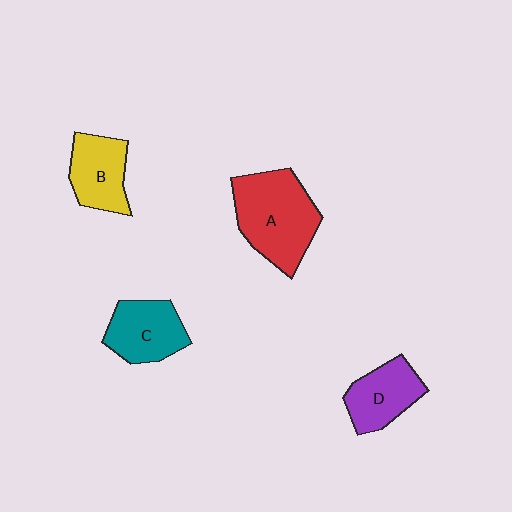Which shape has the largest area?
Shape A (red).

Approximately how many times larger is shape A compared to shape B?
Approximately 1.6 times.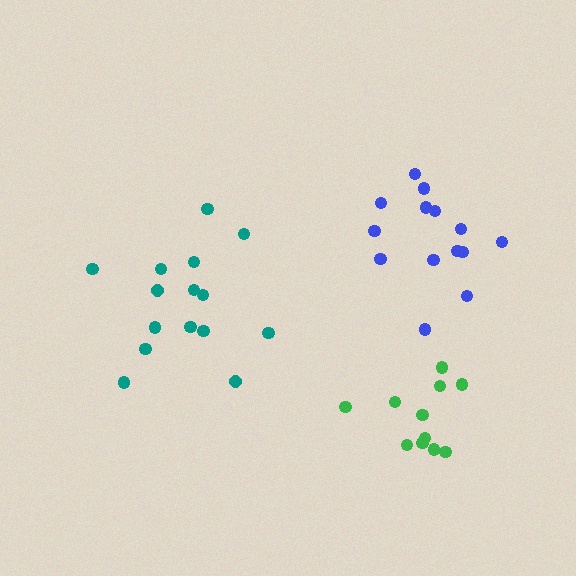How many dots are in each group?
Group 1: 11 dots, Group 2: 15 dots, Group 3: 14 dots (40 total).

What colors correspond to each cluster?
The clusters are colored: green, teal, blue.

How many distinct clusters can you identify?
There are 3 distinct clusters.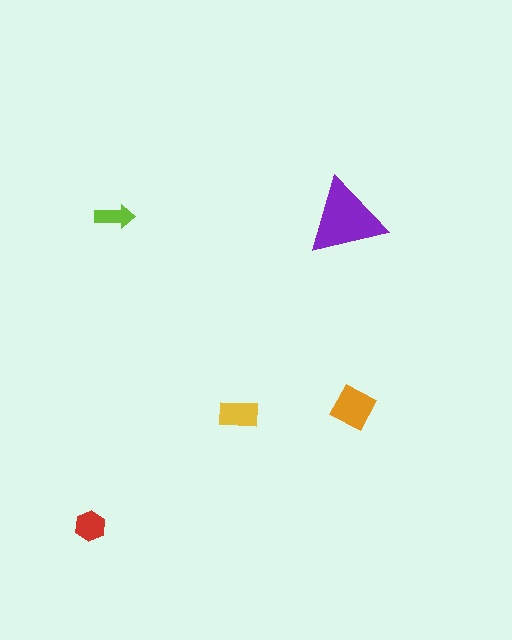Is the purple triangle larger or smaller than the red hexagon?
Larger.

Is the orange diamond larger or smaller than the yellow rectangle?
Larger.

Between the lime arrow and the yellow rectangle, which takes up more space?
The yellow rectangle.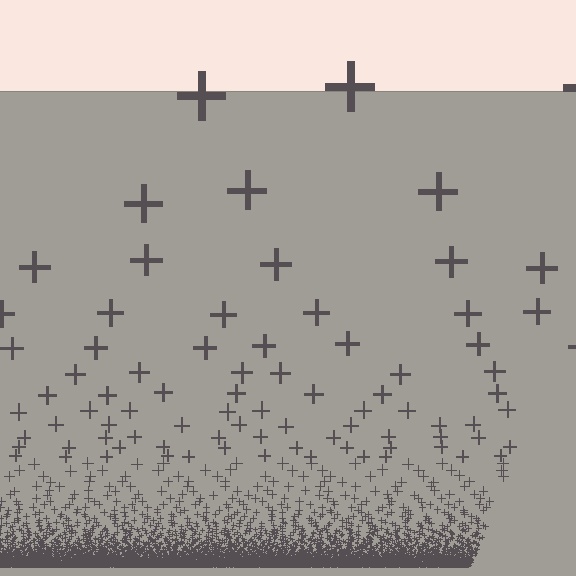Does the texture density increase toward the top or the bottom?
Density increases toward the bottom.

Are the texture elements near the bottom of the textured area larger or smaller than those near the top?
Smaller. The gradient is inverted — elements near the bottom are smaller and denser.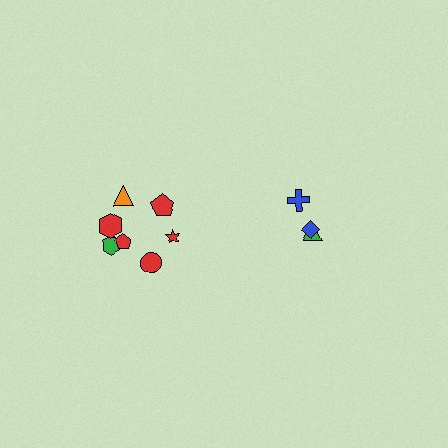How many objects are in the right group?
There are 3 objects.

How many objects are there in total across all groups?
There are 10 objects.